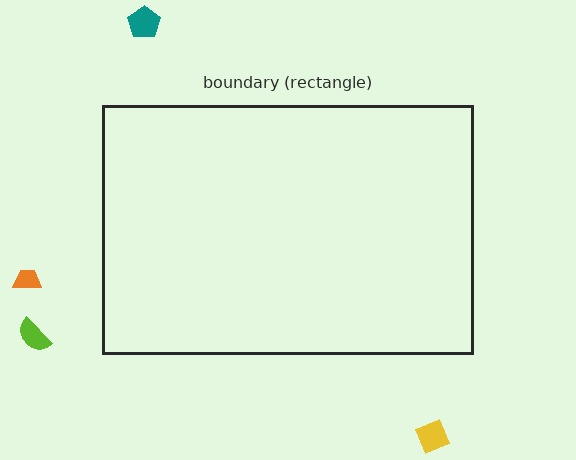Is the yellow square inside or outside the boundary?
Outside.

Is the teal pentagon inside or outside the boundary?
Outside.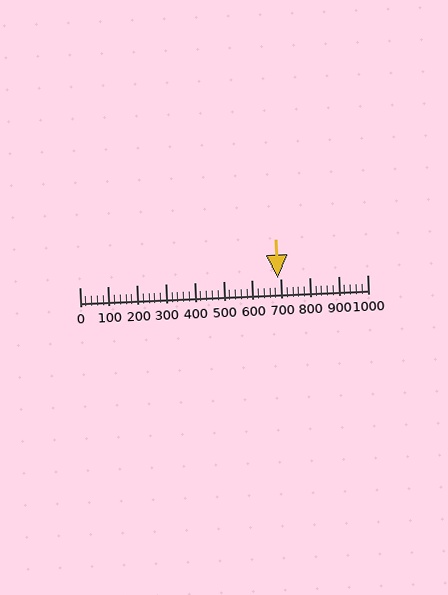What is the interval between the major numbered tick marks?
The major tick marks are spaced 100 units apart.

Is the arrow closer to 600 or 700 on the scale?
The arrow is closer to 700.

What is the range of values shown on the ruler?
The ruler shows values from 0 to 1000.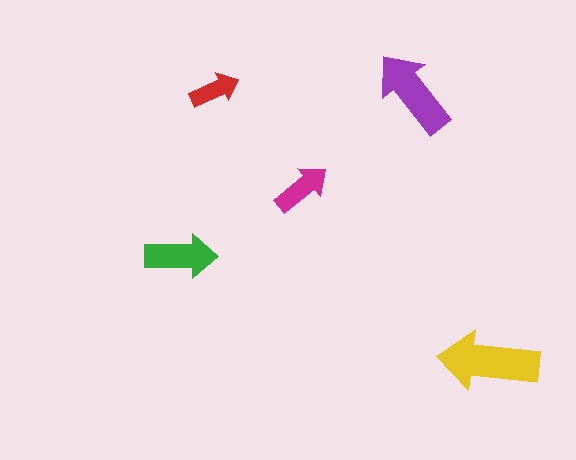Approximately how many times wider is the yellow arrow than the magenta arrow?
About 1.5 times wider.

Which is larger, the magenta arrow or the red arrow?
The magenta one.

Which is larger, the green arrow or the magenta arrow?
The green one.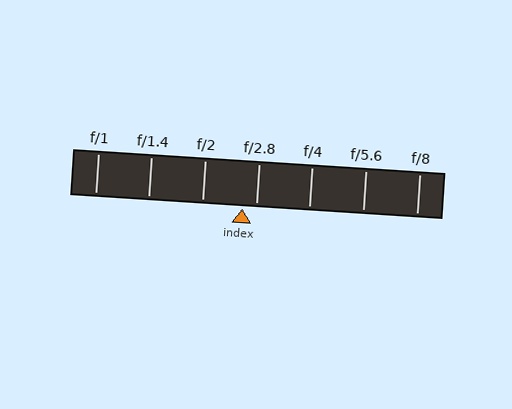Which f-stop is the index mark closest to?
The index mark is closest to f/2.8.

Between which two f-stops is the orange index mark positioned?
The index mark is between f/2 and f/2.8.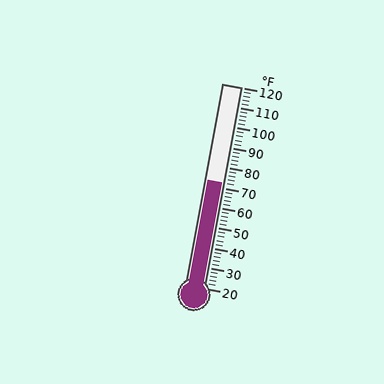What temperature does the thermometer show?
The thermometer shows approximately 72°F.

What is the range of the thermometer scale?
The thermometer scale ranges from 20°F to 120°F.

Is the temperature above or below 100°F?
The temperature is below 100°F.